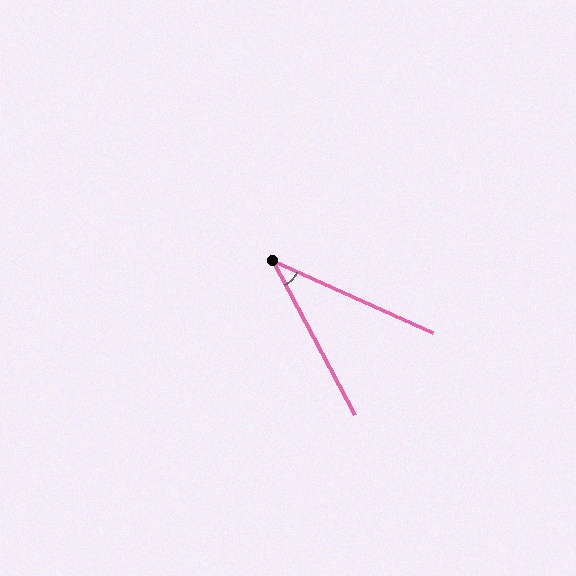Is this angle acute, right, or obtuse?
It is acute.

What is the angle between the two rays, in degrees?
Approximately 38 degrees.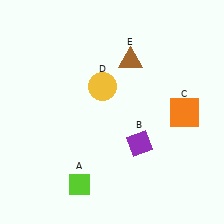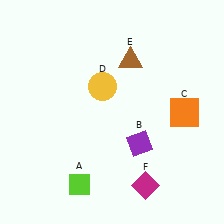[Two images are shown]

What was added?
A magenta diamond (F) was added in Image 2.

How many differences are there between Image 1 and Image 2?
There is 1 difference between the two images.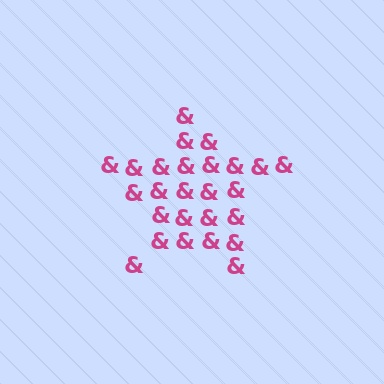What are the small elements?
The small elements are ampersands.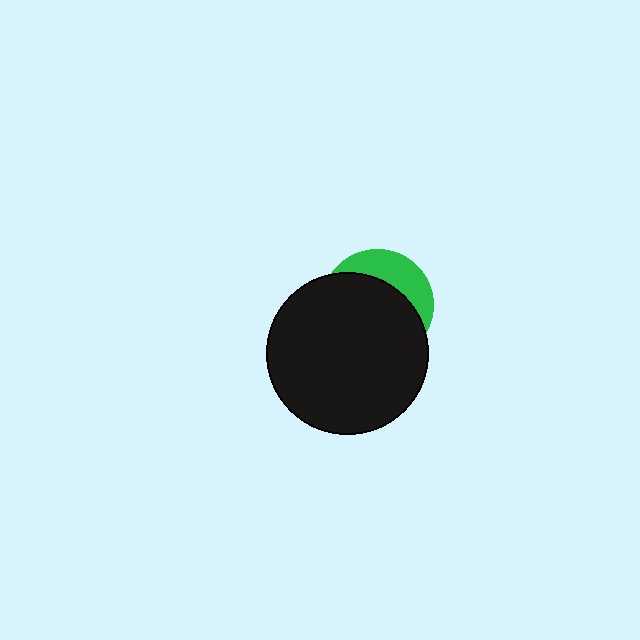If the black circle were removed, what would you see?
You would see the complete green circle.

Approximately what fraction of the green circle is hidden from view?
Roughly 70% of the green circle is hidden behind the black circle.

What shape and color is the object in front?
The object in front is a black circle.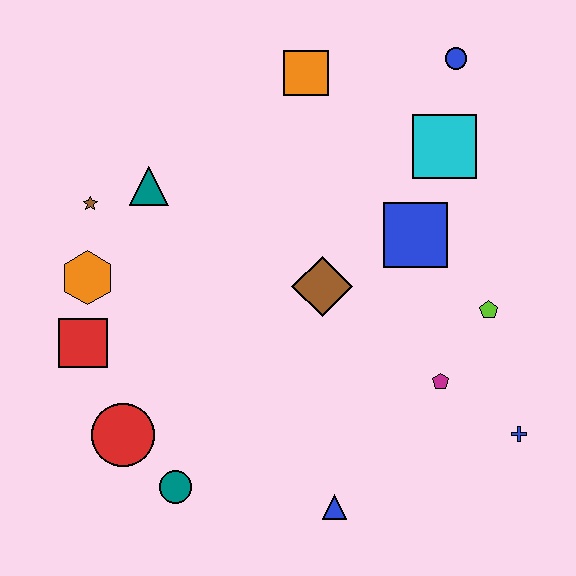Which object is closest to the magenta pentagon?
The lime pentagon is closest to the magenta pentagon.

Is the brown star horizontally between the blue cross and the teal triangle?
No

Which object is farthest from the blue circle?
The teal circle is farthest from the blue circle.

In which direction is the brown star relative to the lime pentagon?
The brown star is to the left of the lime pentagon.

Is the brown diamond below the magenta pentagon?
No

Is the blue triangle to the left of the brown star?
No